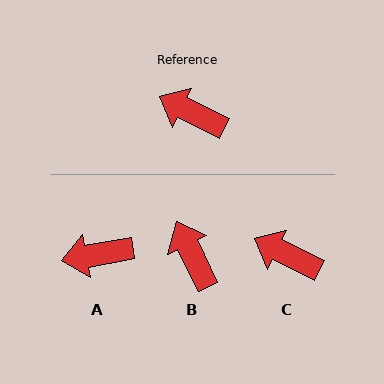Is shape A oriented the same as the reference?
No, it is off by about 36 degrees.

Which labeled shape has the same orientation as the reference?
C.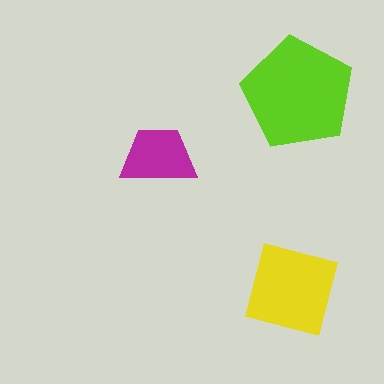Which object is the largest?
The lime pentagon.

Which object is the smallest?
The magenta trapezoid.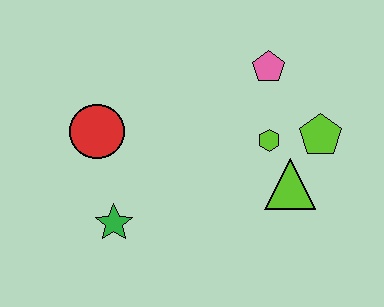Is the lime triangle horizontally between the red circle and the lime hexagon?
No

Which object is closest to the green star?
The red circle is closest to the green star.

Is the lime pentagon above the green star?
Yes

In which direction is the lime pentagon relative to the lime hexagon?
The lime pentagon is to the right of the lime hexagon.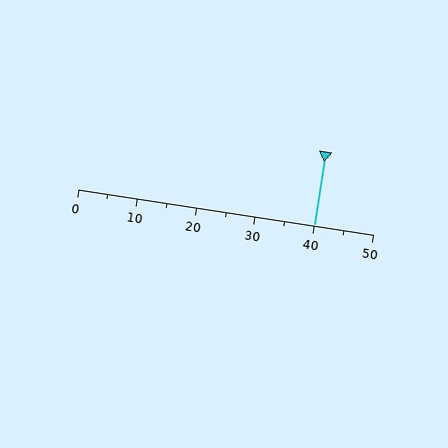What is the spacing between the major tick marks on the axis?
The major ticks are spaced 10 apart.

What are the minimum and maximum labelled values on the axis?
The axis runs from 0 to 50.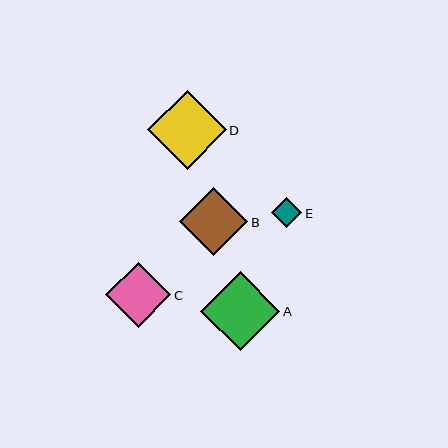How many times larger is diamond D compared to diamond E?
Diamond D is approximately 2.6 times the size of diamond E.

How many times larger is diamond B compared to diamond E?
Diamond B is approximately 2.3 times the size of diamond E.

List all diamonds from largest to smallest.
From largest to smallest: A, D, B, C, E.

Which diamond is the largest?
Diamond A is the largest with a size of approximately 79 pixels.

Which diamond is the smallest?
Diamond E is the smallest with a size of approximately 30 pixels.